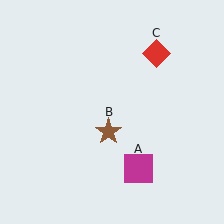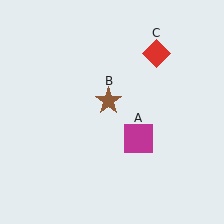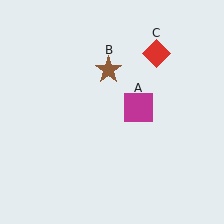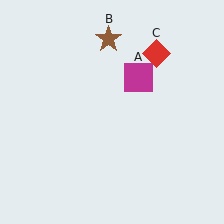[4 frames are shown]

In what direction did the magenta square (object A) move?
The magenta square (object A) moved up.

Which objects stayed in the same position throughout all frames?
Red diamond (object C) remained stationary.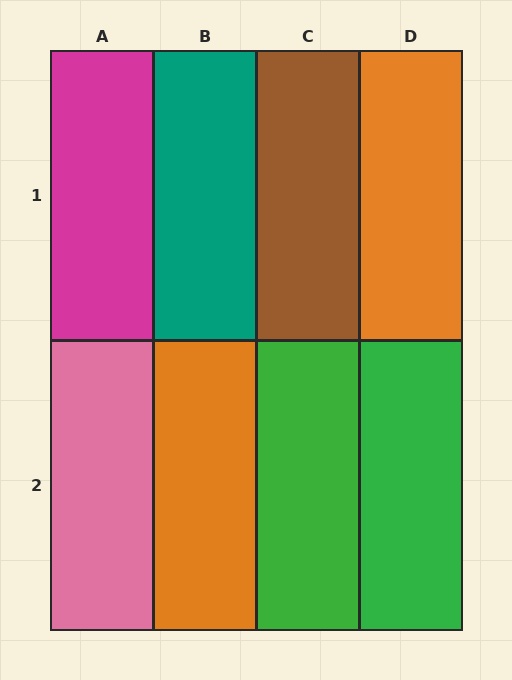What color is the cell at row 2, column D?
Green.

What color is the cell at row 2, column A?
Pink.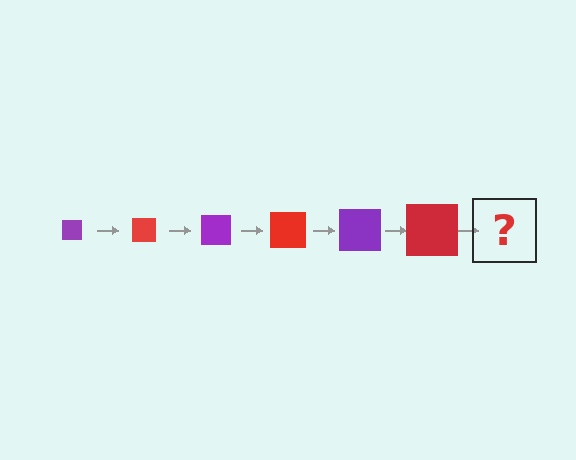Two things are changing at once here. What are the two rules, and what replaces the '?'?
The two rules are that the square grows larger each step and the color cycles through purple and red. The '?' should be a purple square, larger than the previous one.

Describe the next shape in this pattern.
It should be a purple square, larger than the previous one.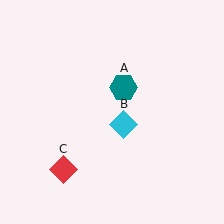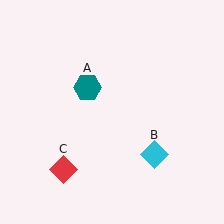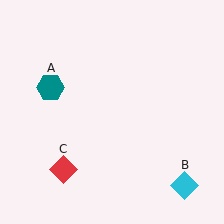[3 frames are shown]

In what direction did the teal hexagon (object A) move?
The teal hexagon (object A) moved left.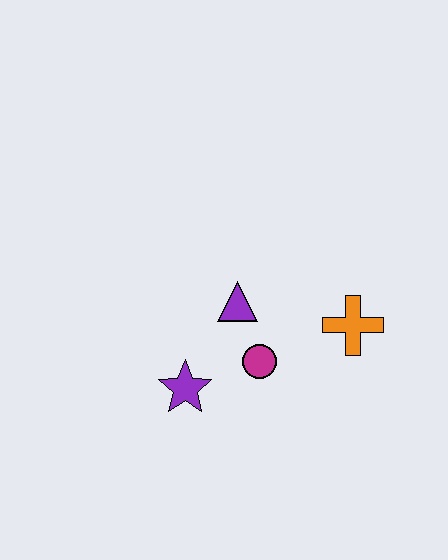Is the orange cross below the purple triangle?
Yes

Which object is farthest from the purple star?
The orange cross is farthest from the purple star.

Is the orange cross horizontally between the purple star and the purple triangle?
No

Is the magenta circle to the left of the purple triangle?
No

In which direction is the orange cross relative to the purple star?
The orange cross is to the right of the purple star.